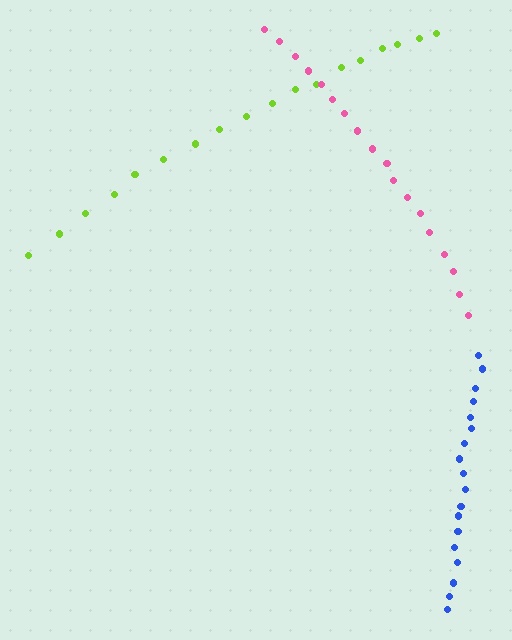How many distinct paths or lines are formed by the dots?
There are 3 distinct paths.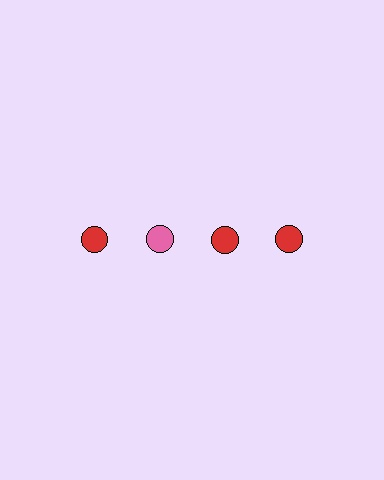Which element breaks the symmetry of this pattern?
The pink circle in the top row, second from left column breaks the symmetry. All other shapes are red circles.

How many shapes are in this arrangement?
There are 4 shapes arranged in a grid pattern.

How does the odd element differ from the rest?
It has a different color: pink instead of red.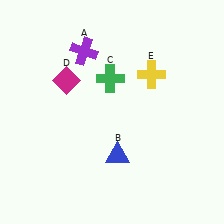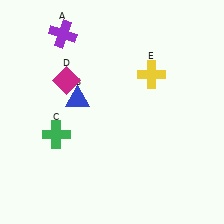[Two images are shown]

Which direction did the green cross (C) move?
The green cross (C) moved down.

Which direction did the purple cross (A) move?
The purple cross (A) moved left.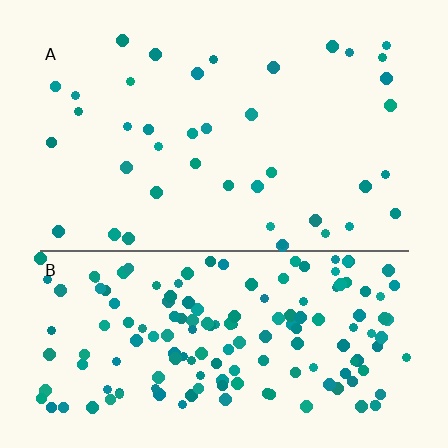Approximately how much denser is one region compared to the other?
Approximately 4.1× — region B over region A.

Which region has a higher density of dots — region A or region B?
B (the bottom).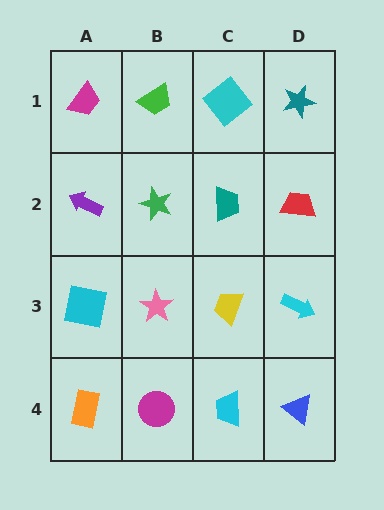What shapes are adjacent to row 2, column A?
A magenta trapezoid (row 1, column A), a cyan square (row 3, column A), a green star (row 2, column B).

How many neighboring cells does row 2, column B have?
4.